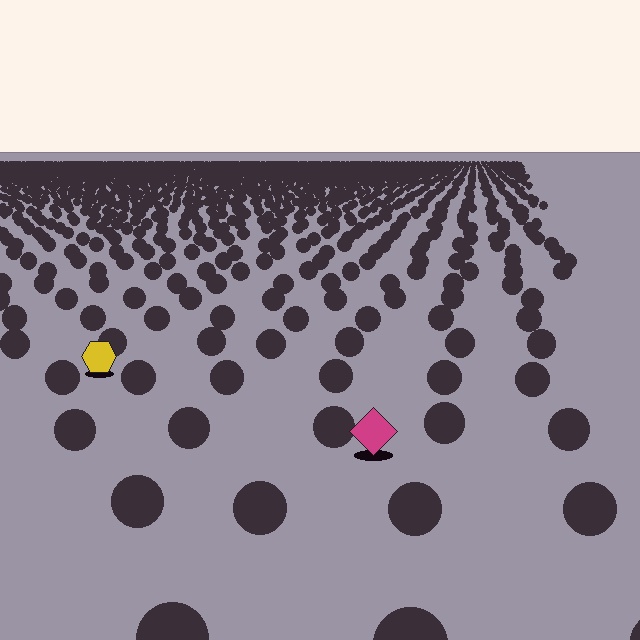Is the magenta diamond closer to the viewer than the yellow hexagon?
Yes. The magenta diamond is closer — you can tell from the texture gradient: the ground texture is coarser near it.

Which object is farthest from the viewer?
The yellow hexagon is farthest from the viewer. It appears smaller and the ground texture around it is denser.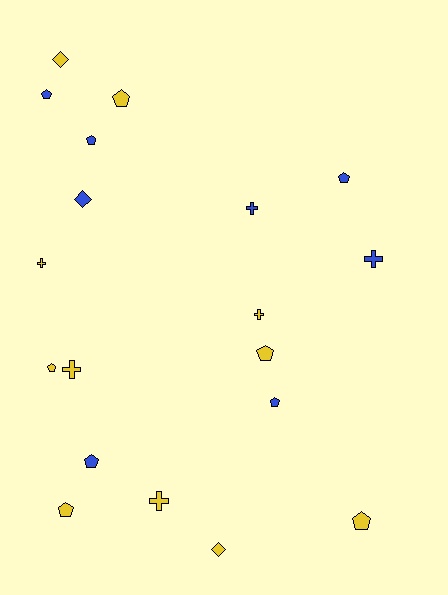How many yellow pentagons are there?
There are 5 yellow pentagons.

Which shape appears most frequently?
Pentagon, with 10 objects.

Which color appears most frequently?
Yellow, with 11 objects.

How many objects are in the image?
There are 19 objects.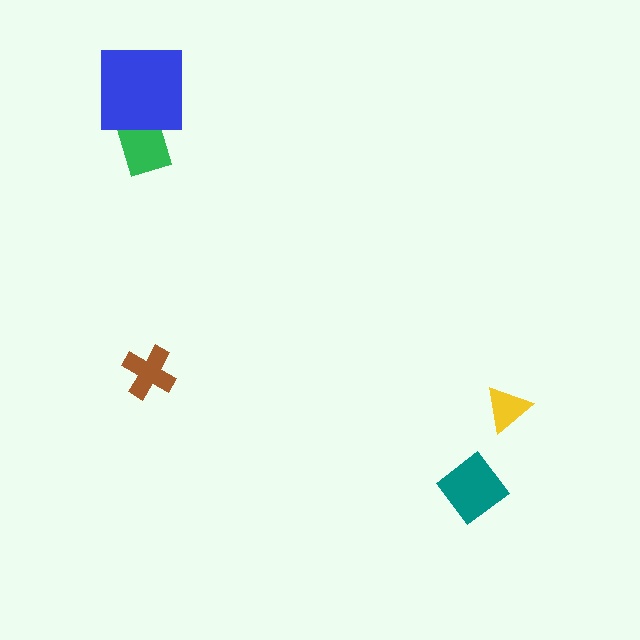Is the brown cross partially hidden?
No, no other shape covers it.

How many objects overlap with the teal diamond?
0 objects overlap with the teal diamond.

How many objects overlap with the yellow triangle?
0 objects overlap with the yellow triangle.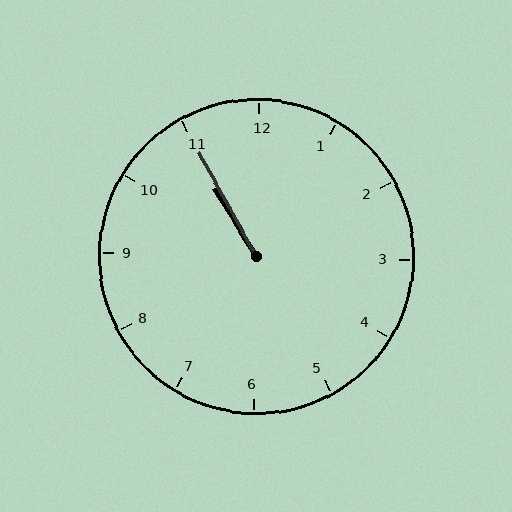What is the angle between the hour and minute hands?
Approximately 2 degrees.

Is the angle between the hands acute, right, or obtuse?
It is acute.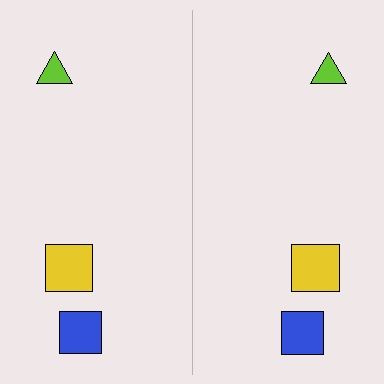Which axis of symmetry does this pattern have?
The pattern has a vertical axis of symmetry running through the center of the image.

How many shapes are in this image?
There are 6 shapes in this image.